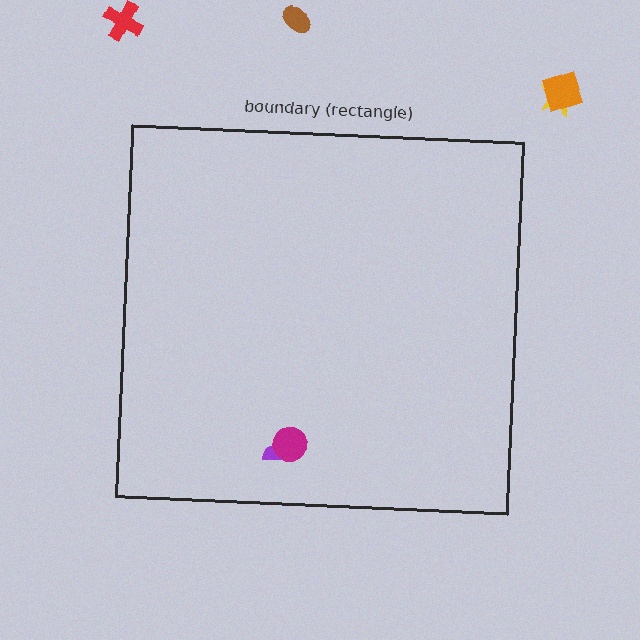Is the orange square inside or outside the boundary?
Outside.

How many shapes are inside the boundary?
2 inside, 4 outside.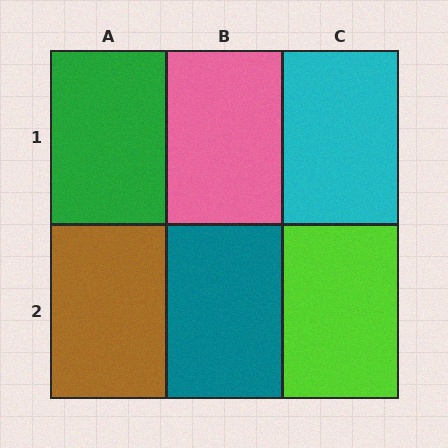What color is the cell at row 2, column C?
Lime.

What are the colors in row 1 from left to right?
Green, pink, cyan.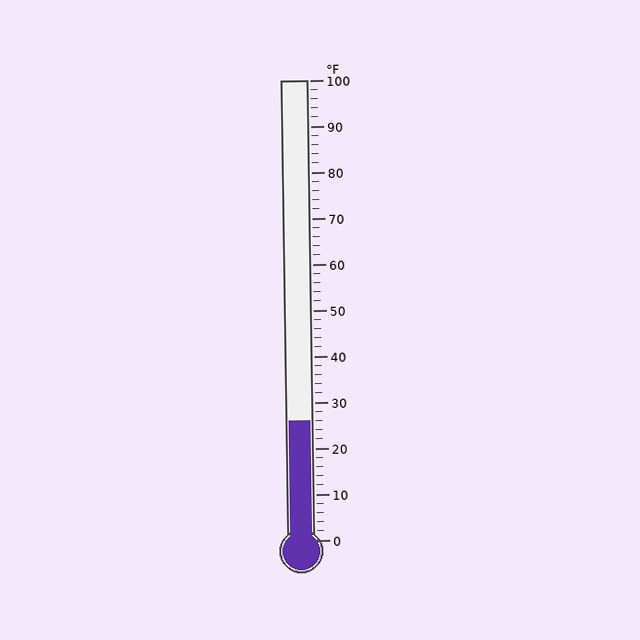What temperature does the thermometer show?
The thermometer shows approximately 26°F.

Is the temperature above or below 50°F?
The temperature is below 50°F.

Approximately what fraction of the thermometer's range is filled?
The thermometer is filled to approximately 25% of its range.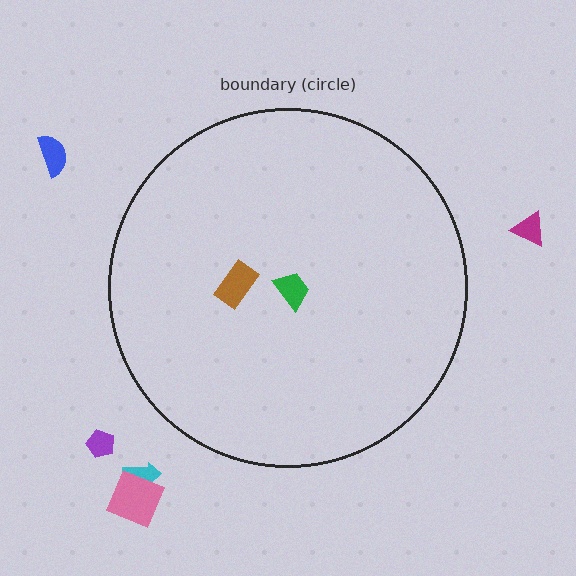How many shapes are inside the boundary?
2 inside, 5 outside.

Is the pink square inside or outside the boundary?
Outside.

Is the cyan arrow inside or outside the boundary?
Outside.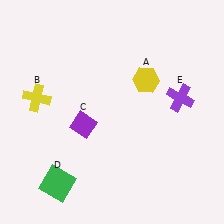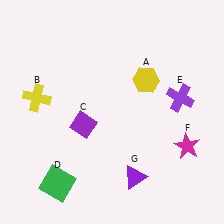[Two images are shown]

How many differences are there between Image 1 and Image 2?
There are 2 differences between the two images.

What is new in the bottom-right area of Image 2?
A purple triangle (G) was added in the bottom-right area of Image 2.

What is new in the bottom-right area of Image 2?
A magenta star (F) was added in the bottom-right area of Image 2.